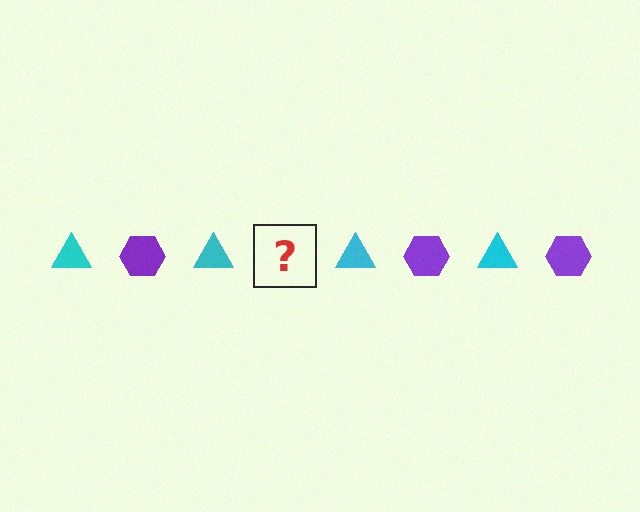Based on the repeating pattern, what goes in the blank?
The blank should be a purple hexagon.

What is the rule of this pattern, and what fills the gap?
The rule is that the pattern alternates between cyan triangle and purple hexagon. The gap should be filled with a purple hexagon.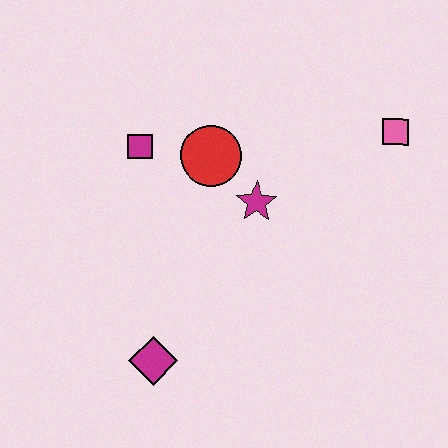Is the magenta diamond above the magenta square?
No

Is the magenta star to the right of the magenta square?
Yes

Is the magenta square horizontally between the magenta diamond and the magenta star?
No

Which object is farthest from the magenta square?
The pink square is farthest from the magenta square.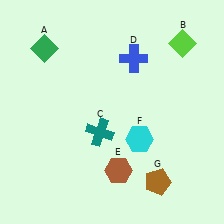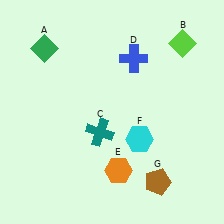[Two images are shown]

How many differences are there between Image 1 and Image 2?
There is 1 difference between the two images.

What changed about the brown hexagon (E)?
In Image 1, E is brown. In Image 2, it changed to orange.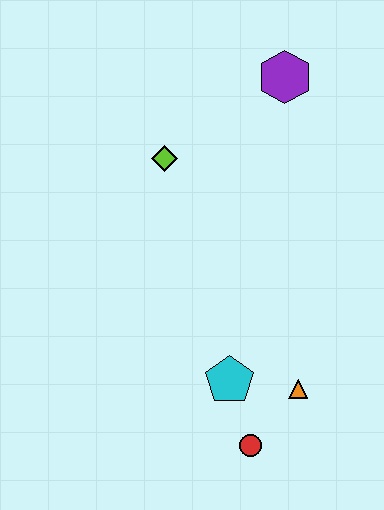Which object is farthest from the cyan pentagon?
The purple hexagon is farthest from the cyan pentagon.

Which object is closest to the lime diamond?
The purple hexagon is closest to the lime diamond.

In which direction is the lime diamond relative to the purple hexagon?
The lime diamond is to the left of the purple hexagon.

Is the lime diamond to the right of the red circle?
No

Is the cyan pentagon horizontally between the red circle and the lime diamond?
Yes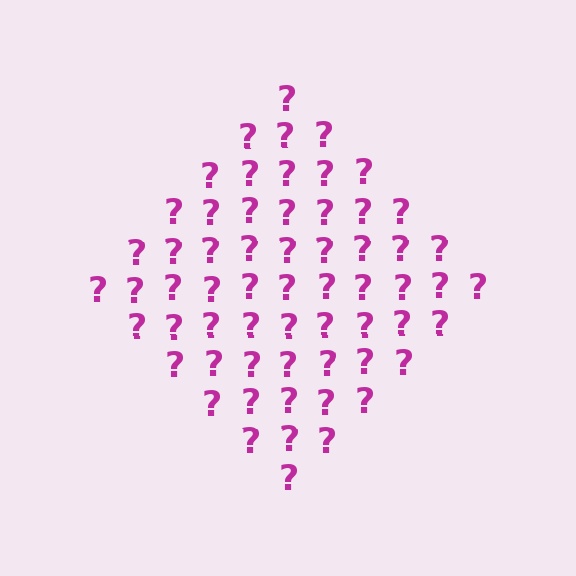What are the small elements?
The small elements are question marks.